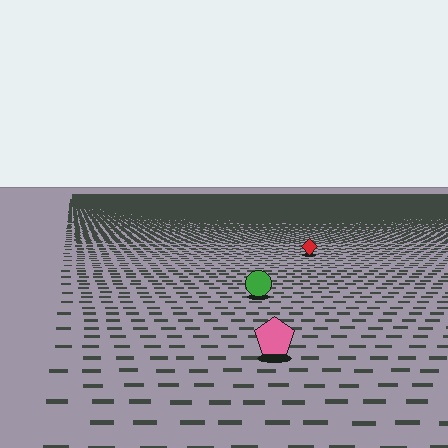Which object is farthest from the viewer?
The red diamond is farthest from the viewer. It appears smaller and the ground texture around it is denser.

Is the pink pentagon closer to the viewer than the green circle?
Yes. The pink pentagon is closer — you can tell from the texture gradient: the ground texture is coarser near it.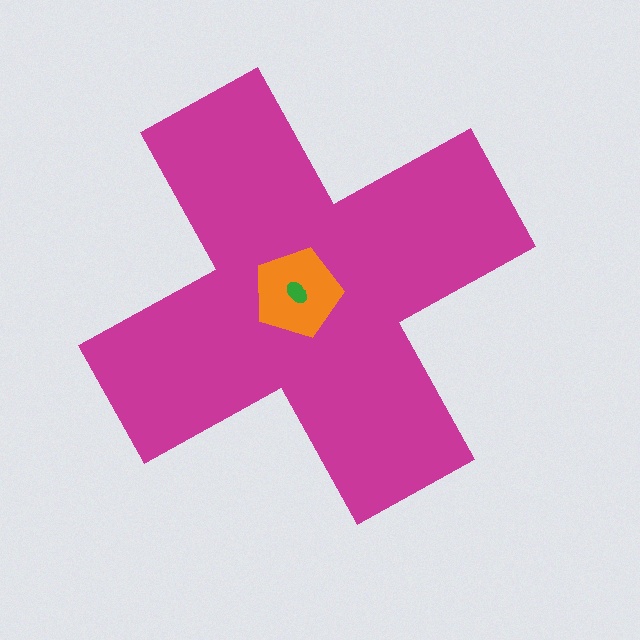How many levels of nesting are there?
3.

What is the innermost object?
The green ellipse.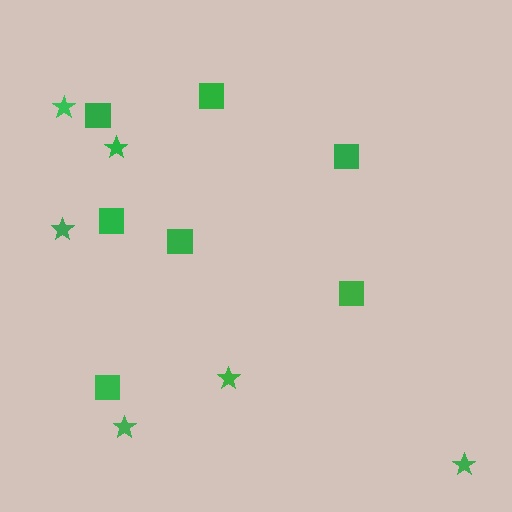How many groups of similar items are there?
There are 2 groups: one group of stars (6) and one group of squares (7).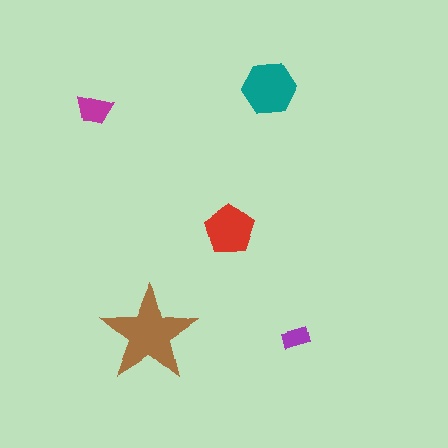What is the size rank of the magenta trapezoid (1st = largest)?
4th.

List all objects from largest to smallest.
The brown star, the teal hexagon, the red pentagon, the magenta trapezoid, the purple rectangle.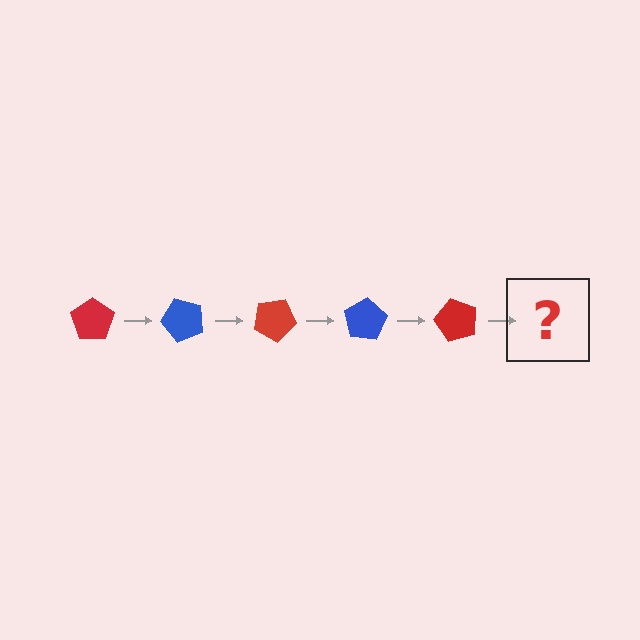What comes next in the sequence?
The next element should be a blue pentagon, rotated 250 degrees from the start.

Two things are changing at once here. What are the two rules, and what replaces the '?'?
The two rules are that it rotates 50 degrees each step and the color cycles through red and blue. The '?' should be a blue pentagon, rotated 250 degrees from the start.